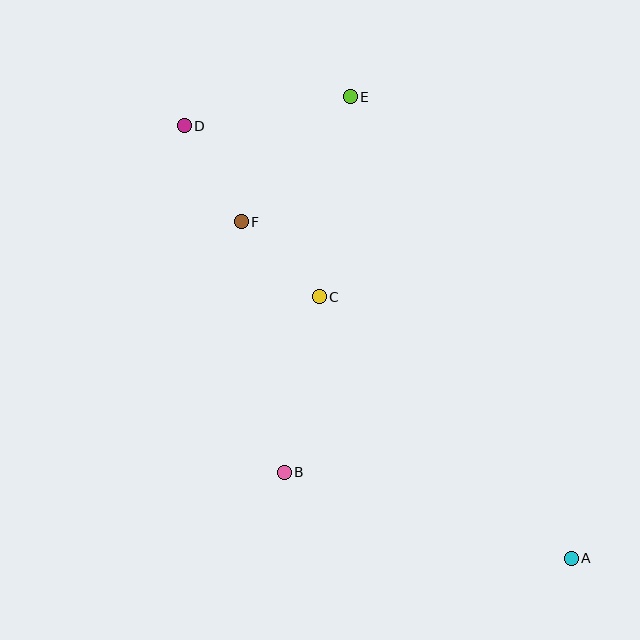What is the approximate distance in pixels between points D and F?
The distance between D and F is approximately 112 pixels.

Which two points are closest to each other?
Points C and F are closest to each other.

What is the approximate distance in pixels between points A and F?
The distance between A and F is approximately 471 pixels.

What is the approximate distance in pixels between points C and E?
The distance between C and E is approximately 202 pixels.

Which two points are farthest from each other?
Points A and D are farthest from each other.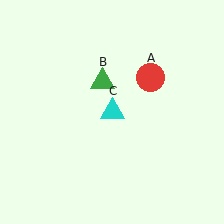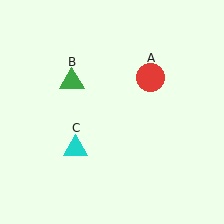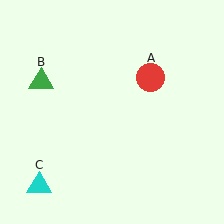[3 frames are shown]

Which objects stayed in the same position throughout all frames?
Red circle (object A) remained stationary.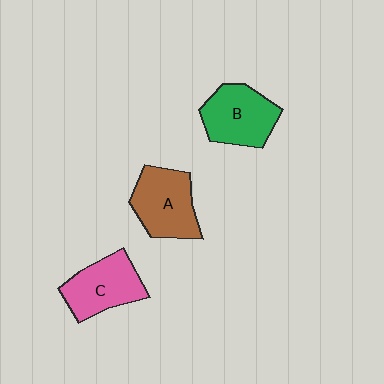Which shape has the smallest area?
Shape C (pink).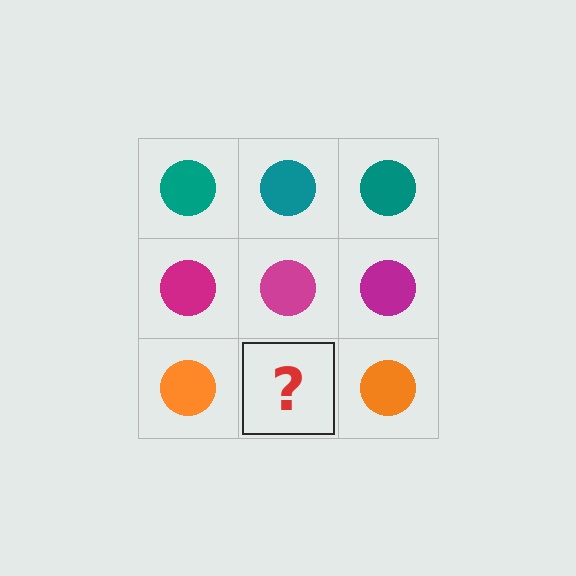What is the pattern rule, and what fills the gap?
The rule is that each row has a consistent color. The gap should be filled with an orange circle.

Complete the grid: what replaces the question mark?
The question mark should be replaced with an orange circle.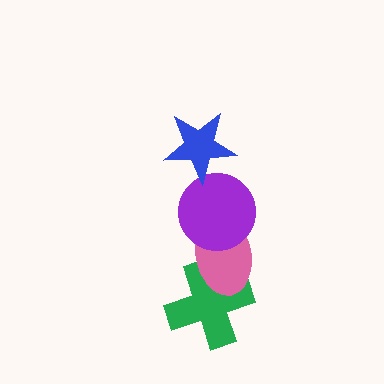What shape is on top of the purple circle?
The blue star is on top of the purple circle.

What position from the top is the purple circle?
The purple circle is 2nd from the top.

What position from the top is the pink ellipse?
The pink ellipse is 3rd from the top.